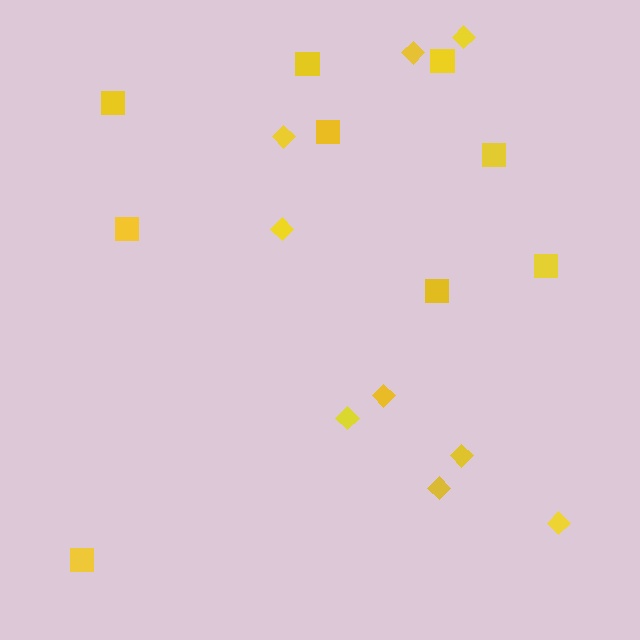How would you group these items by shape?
There are 2 groups: one group of diamonds (9) and one group of squares (9).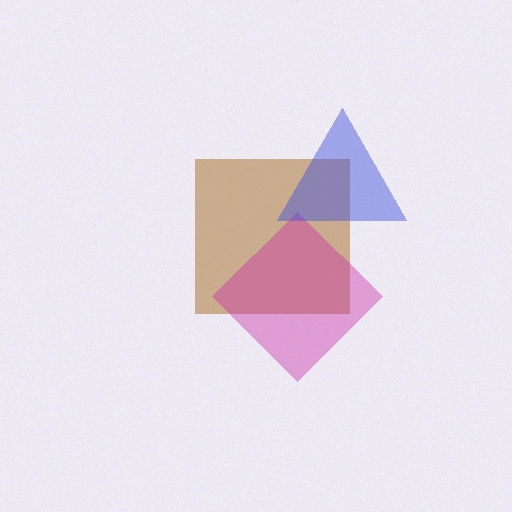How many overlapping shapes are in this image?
There are 3 overlapping shapes in the image.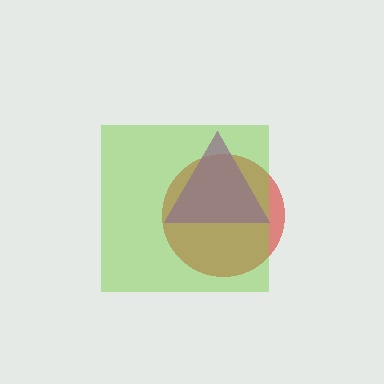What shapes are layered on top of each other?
The layered shapes are: a red circle, a purple triangle, a lime square.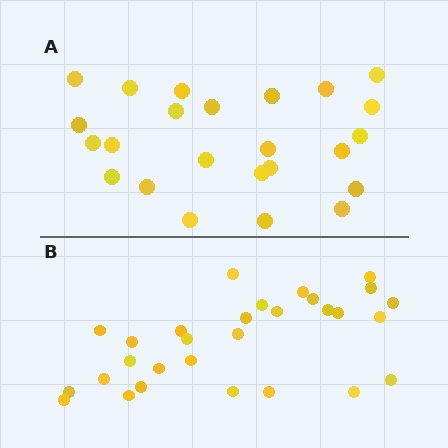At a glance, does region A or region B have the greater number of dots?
Region B (the bottom region) has more dots.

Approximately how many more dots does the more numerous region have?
Region B has about 5 more dots than region A.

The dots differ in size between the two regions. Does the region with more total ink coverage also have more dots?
No. Region A has more total ink coverage because its dots are larger, but region B actually contains more individual dots. Total area can be misleading — the number of items is what matters here.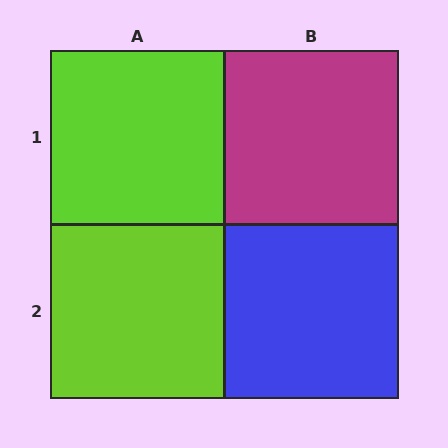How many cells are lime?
2 cells are lime.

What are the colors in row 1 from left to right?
Lime, magenta.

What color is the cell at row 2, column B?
Blue.